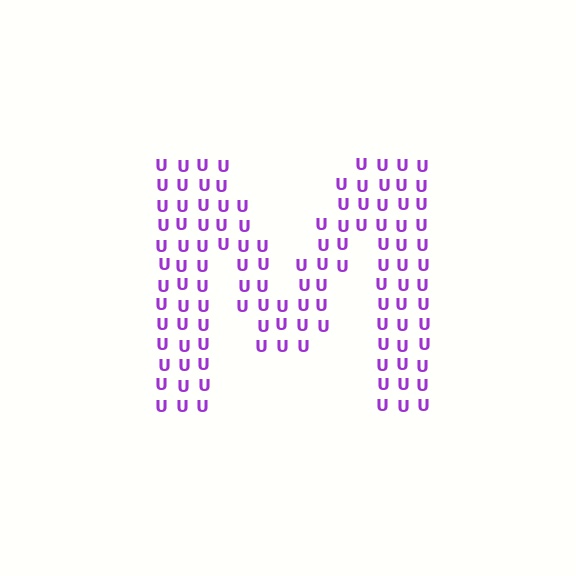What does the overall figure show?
The overall figure shows the letter M.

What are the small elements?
The small elements are letter U's.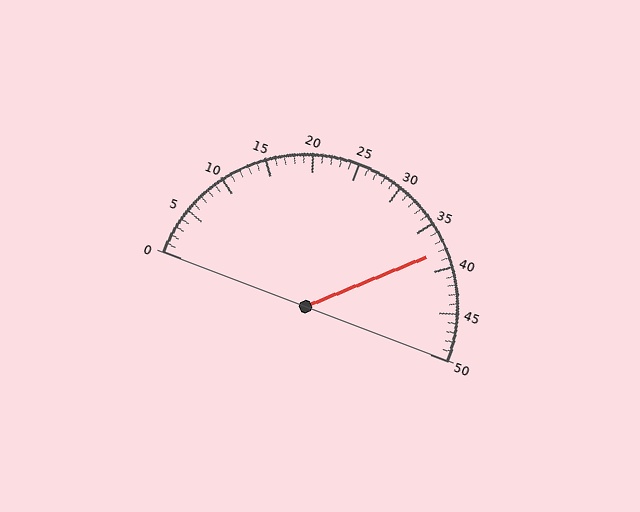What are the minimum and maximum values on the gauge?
The gauge ranges from 0 to 50.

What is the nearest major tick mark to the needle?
The nearest major tick mark is 40.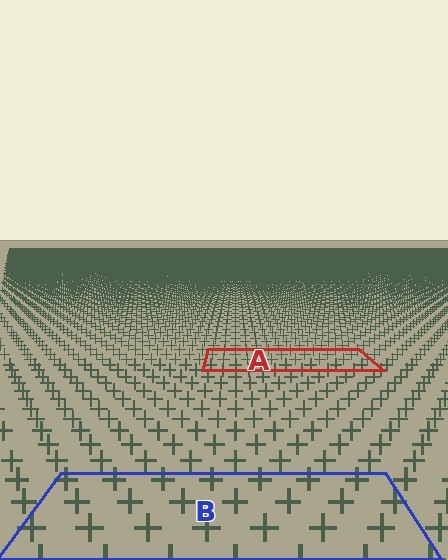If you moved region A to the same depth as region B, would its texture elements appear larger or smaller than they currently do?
They would appear larger. At a closer depth, the same texture elements are projected at a bigger on-screen size.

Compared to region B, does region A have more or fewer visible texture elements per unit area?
Region A has more texture elements per unit area — they are packed more densely because it is farther away.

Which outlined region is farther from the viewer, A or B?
Region A is farther from the viewer — the texture elements inside it appear smaller and more densely packed.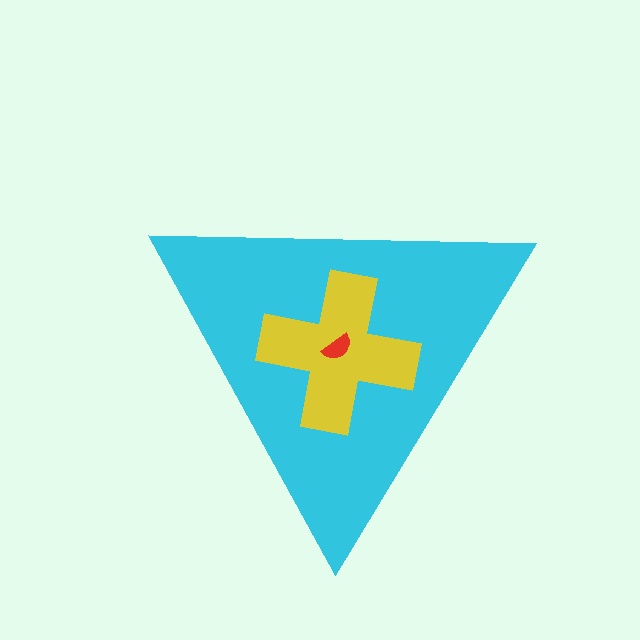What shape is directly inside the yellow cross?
The red semicircle.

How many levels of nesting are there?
3.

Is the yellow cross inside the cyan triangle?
Yes.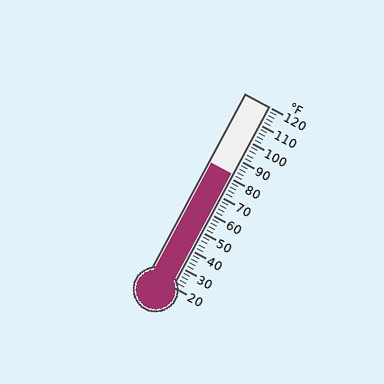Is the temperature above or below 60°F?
The temperature is above 60°F.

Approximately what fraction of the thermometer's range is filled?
The thermometer is filled to approximately 60% of its range.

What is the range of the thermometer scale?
The thermometer scale ranges from 20°F to 120°F.